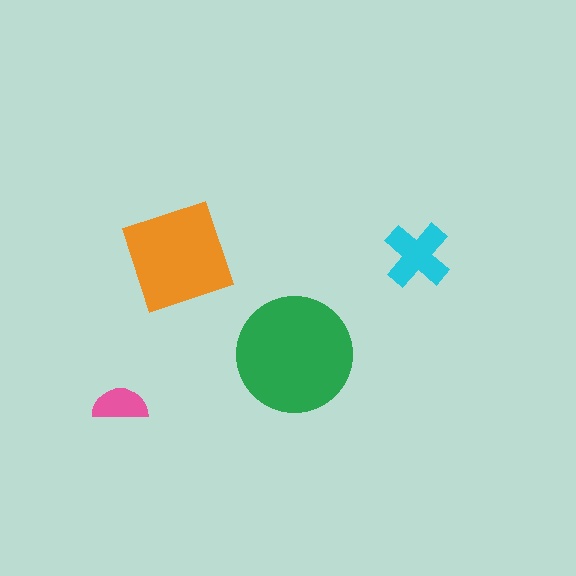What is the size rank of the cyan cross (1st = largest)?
3rd.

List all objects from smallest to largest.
The pink semicircle, the cyan cross, the orange square, the green circle.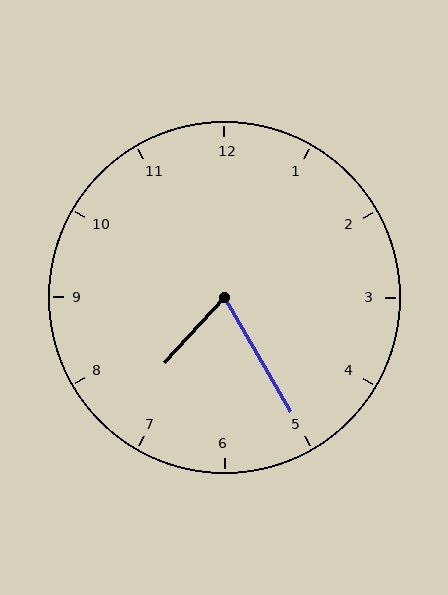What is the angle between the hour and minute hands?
Approximately 72 degrees.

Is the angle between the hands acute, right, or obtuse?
It is acute.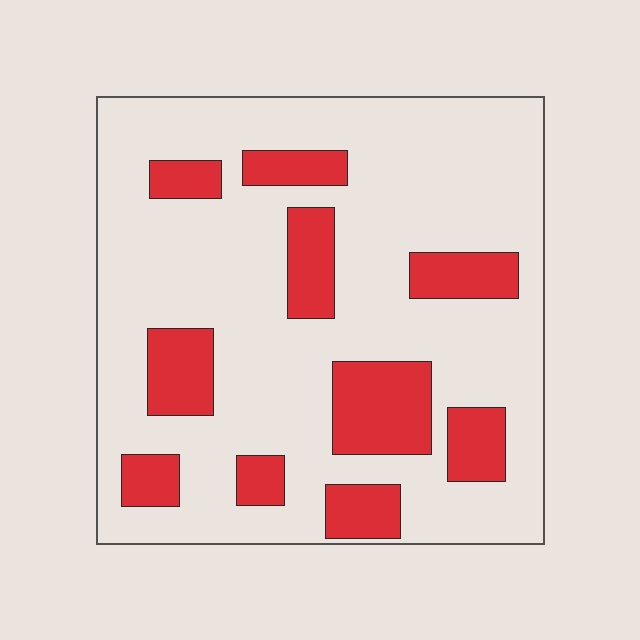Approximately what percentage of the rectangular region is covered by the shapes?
Approximately 25%.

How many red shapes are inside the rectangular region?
10.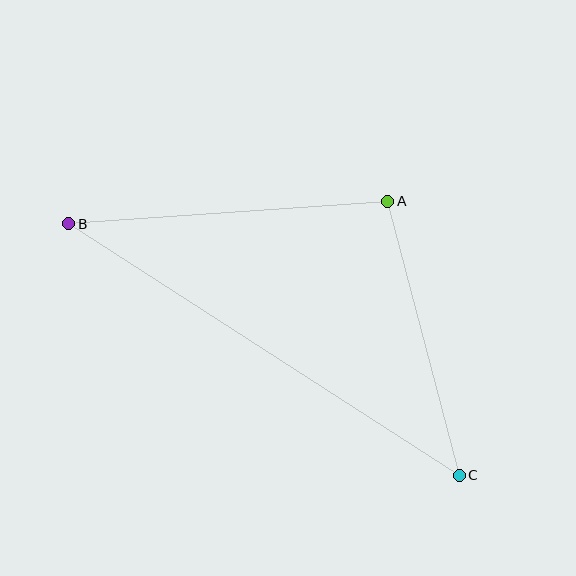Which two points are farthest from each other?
Points B and C are farthest from each other.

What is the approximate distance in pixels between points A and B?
The distance between A and B is approximately 320 pixels.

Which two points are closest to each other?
Points A and C are closest to each other.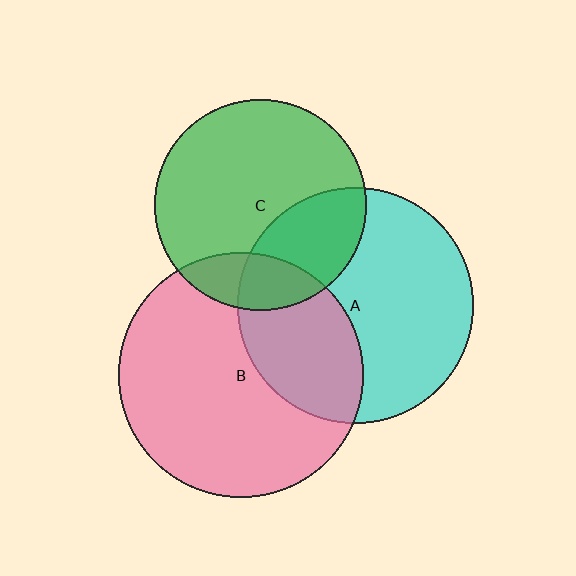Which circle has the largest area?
Circle B (pink).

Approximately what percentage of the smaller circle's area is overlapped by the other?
Approximately 35%.